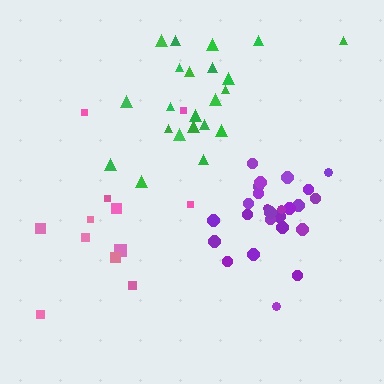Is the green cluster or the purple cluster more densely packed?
Purple.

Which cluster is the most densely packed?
Purple.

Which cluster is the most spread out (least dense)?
Pink.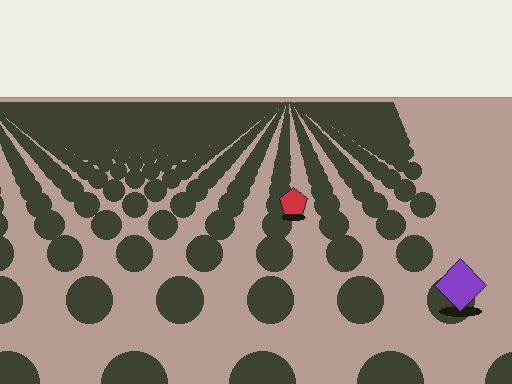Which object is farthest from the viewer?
The red pentagon is farthest from the viewer. It appears smaller and the ground texture around it is denser.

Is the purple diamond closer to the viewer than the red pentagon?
Yes. The purple diamond is closer — you can tell from the texture gradient: the ground texture is coarser near it.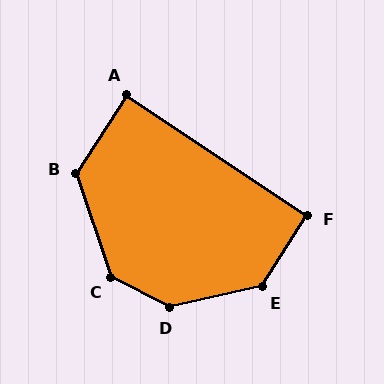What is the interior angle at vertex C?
Approximately 136 degrees (obtuse).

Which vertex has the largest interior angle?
D, at approximately 140 degrees.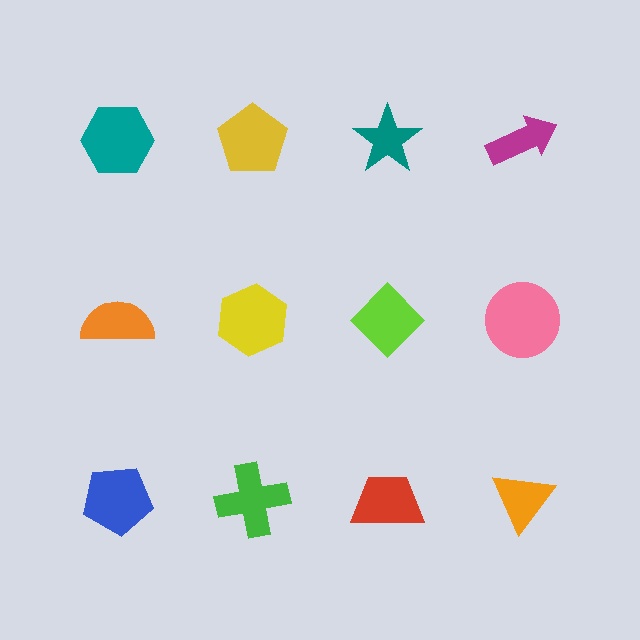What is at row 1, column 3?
A teal star.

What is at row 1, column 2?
A yellow pentagon.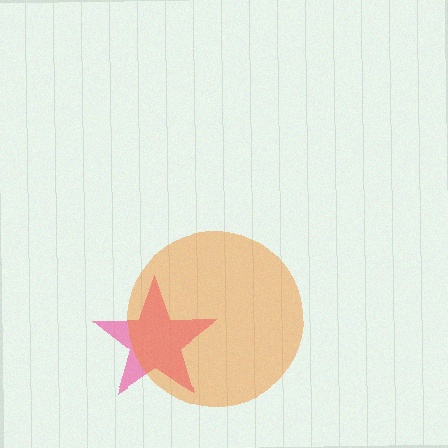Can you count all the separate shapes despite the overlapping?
Yes, there are 2 separate shapes.